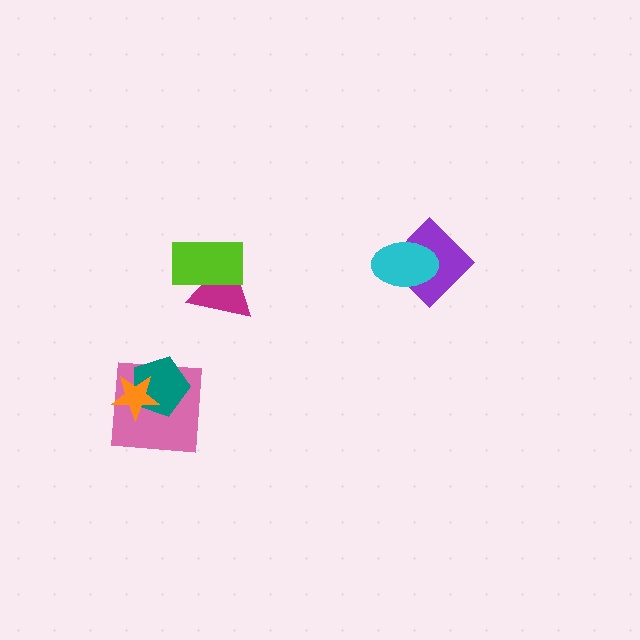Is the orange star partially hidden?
No, no other shape covers it.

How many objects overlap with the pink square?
2 objects overlap with the pink square.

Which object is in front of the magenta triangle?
The lime rectangle is in front of the magenta triangle.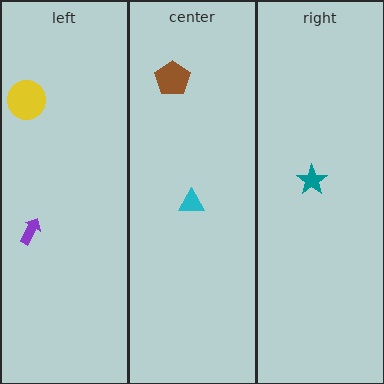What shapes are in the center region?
The brown pentagon, the cyan triangle.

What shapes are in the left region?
The purple arrow, the yellow circle.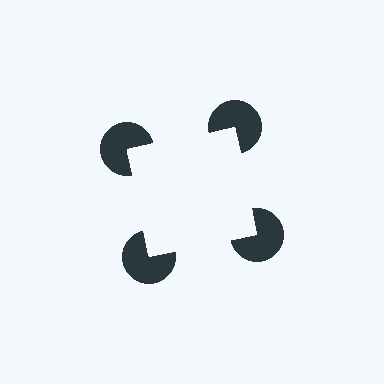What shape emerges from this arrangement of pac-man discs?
An illusory square — its edges are inferred from the aligned wedge cuts in the pac-man discs, not physically drawn.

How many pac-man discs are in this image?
There are 4 — one at each vertex of the illusory square.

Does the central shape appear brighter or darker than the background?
It typically appears slightly brighter than the background, even though no actual brightness change is drawn.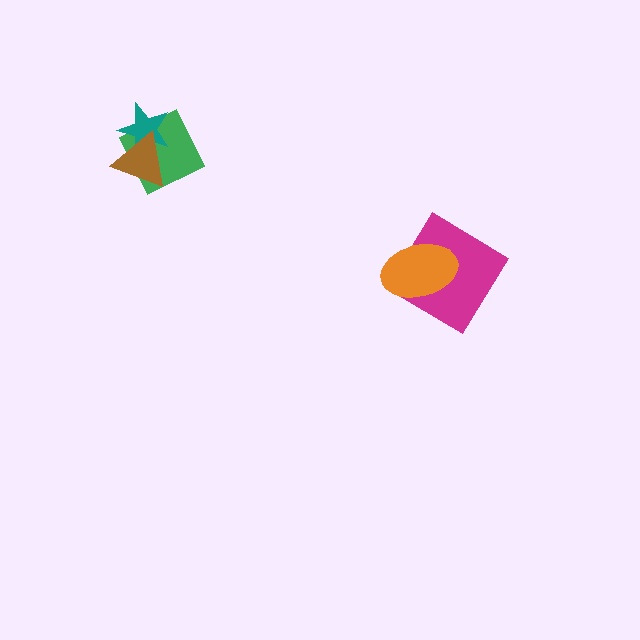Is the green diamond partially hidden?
Yes, it is partially covered by another shape.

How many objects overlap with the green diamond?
2 objects overlap with the green diamond.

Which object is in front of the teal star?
The brown triangle is in front of the teal star.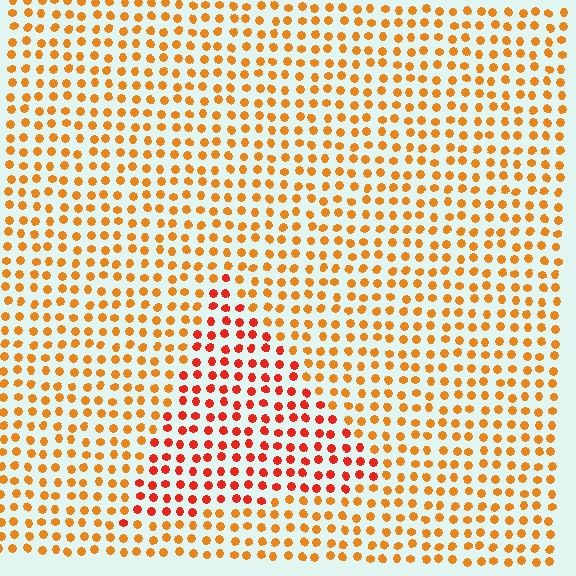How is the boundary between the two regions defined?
The boundary is defined purely by a slight shift in hue (about 29 degrees). Spacing, size, and orientation are identical on both sides.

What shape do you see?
I see a triangle.